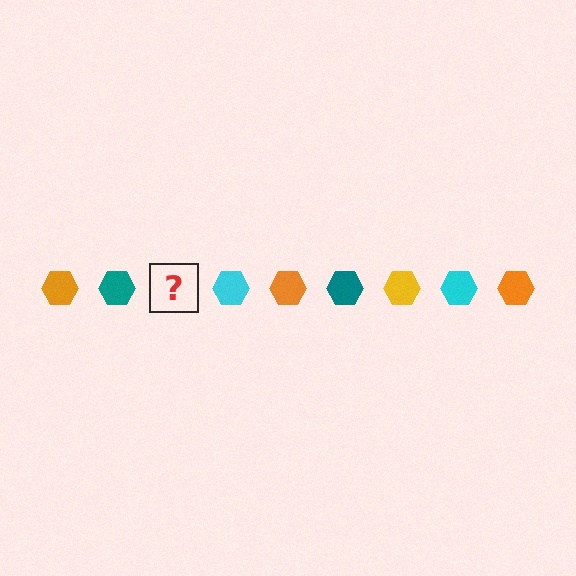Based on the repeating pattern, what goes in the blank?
The blank should be a yellow hexagon.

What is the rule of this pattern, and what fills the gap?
The rule is that the pattern cycles through orange, teal, yellow, cyan hexagons. The gap should be filled with a yellow hexagon.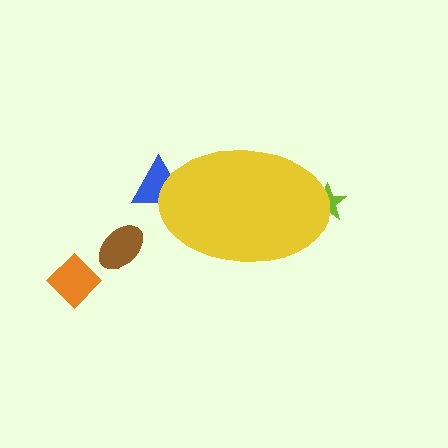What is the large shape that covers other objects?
A yellow ellipse.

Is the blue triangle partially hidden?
Yes, the blue triangle is partially hidden behind the yellow ellipse.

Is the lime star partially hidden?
Yes, the lime star is partially hidden behind the yellow ellipse.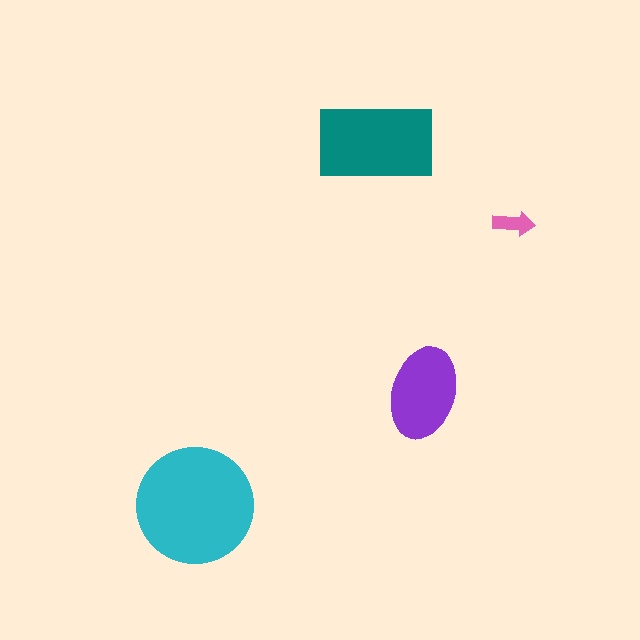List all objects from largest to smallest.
The cyan circle, the teal rectangle, the purple ellipse, the pink arrow.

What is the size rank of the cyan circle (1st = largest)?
1st.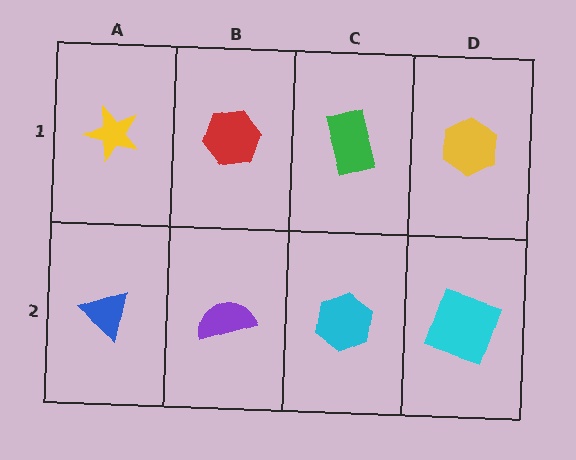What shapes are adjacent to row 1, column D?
A cyan square (row 2, column D), a green rectangle (row 1, column C).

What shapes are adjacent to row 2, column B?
A red hexagon (row 1, column B), a blue triangle (row 2, column A), a cyan hexagon (row 2, column C).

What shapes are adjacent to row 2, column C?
A green rectangle (row 1, column C), a purple semicircle (row 2, column B), a cyan square (row 2, column D).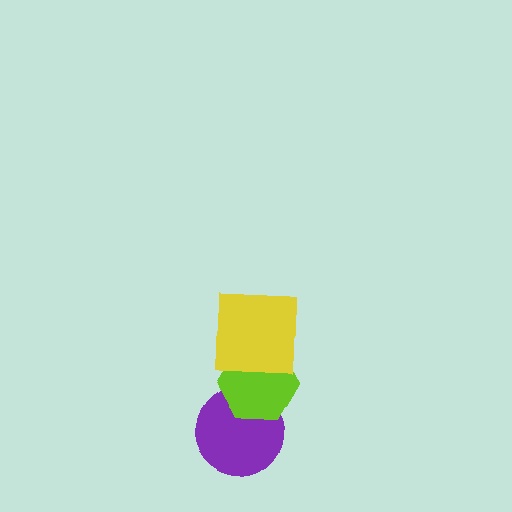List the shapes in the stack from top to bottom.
From top to bottom: the yellow square, the lime hexagon, the purple circle.